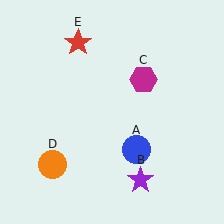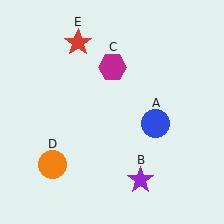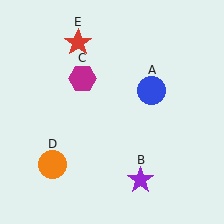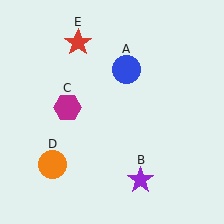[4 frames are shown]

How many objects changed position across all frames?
2 objects changed position: blue circle (object A), magenta hexagon (object C).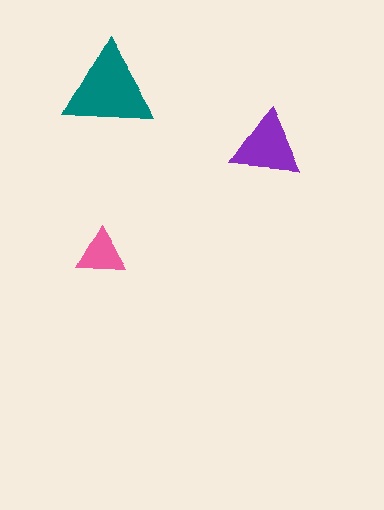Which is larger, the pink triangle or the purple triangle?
The purple one.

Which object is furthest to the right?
The purple triangle is rightmost.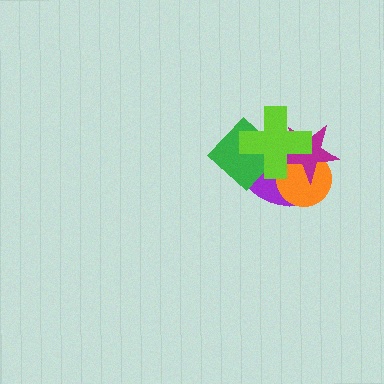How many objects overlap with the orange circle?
3 objects overlap with the orange circle.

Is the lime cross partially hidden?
No, no other shape covers it.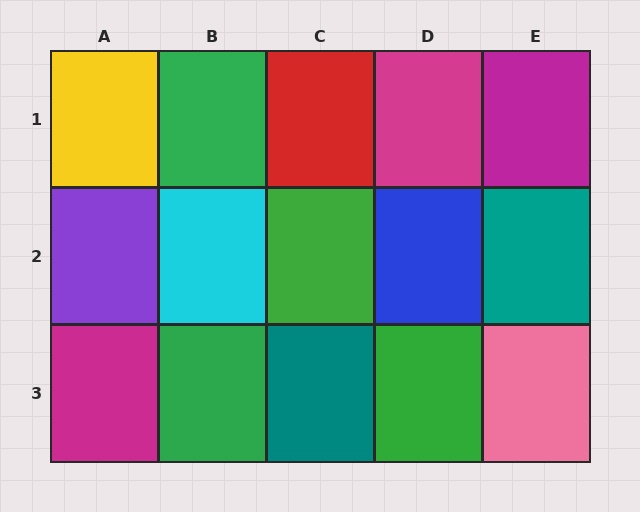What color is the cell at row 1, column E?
Magenta.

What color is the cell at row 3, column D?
Green.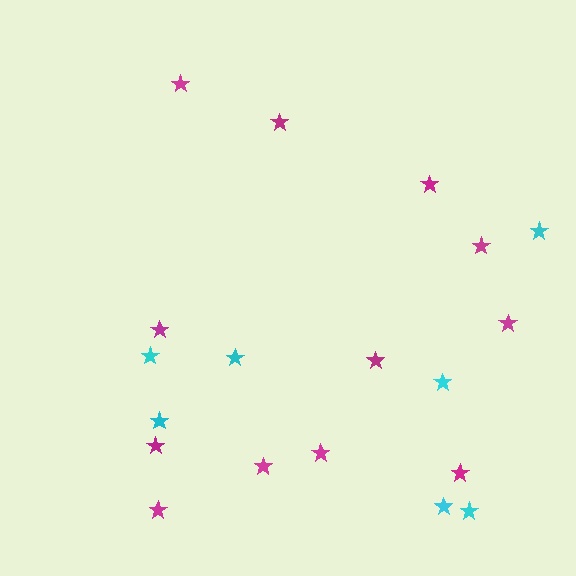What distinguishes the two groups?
There are 2 groups: one group of magenta stars (12) and one group of cyan stars (7).